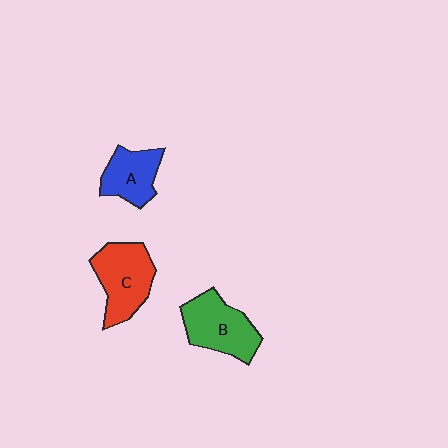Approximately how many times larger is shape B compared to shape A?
Approximately 1.3 times.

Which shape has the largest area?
Shape C (red).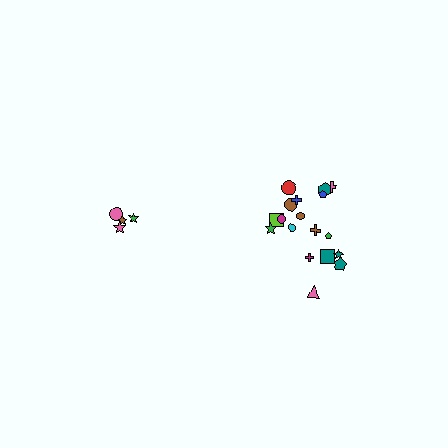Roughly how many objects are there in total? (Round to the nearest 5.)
Roughly 20 objects in total.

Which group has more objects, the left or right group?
The right group.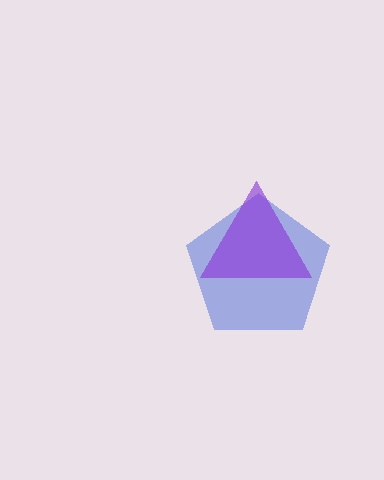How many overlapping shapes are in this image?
There are 2 overlapping shapes in the image.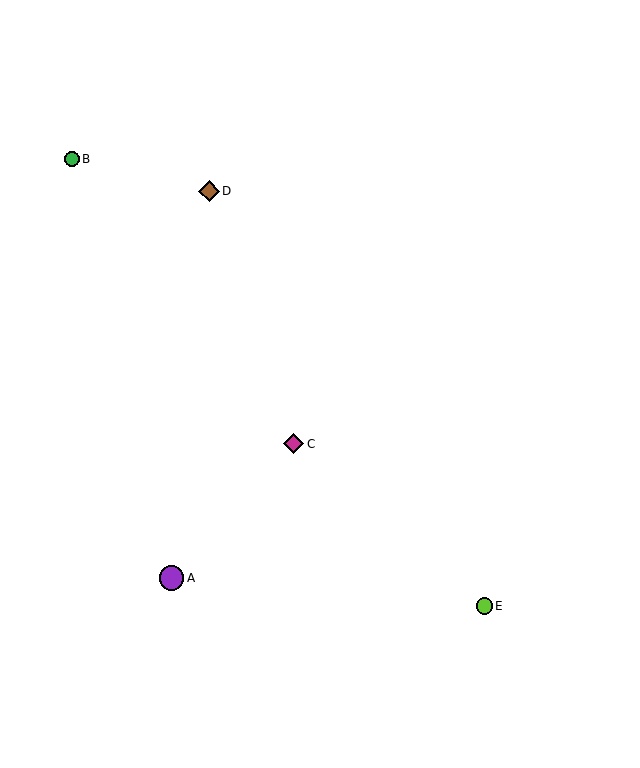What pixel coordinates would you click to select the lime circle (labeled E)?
Click at (484, 606) to select the lime circle E.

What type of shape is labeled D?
Shape D is a brown diamond.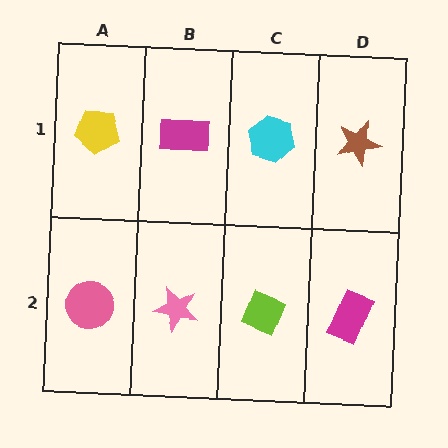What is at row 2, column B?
A pink star.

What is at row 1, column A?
A yellow pentagon.